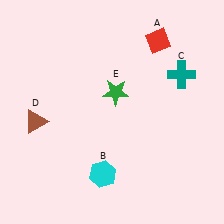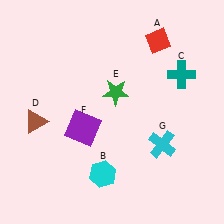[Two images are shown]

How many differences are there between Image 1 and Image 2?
There are 2 differences between the two images.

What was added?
A purple square (F), a cyan cross (G) were added in Image 2.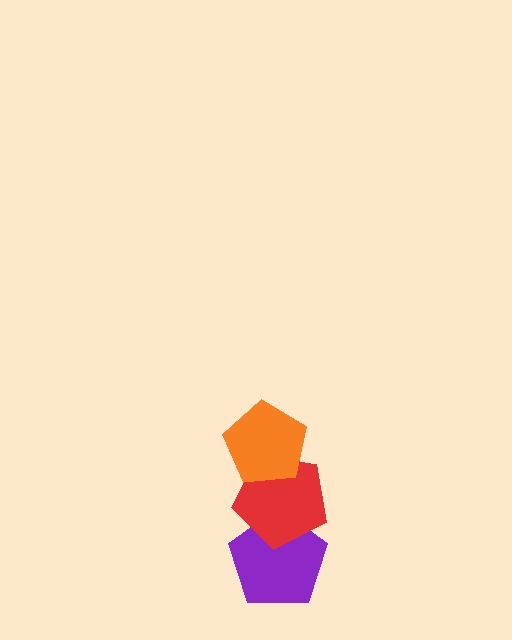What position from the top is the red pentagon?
The red pentagon is 2nd from the top.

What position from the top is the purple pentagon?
The purple pentagon is 3rd from the top.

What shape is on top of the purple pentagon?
The red pentagon is on top of the purple pentagon.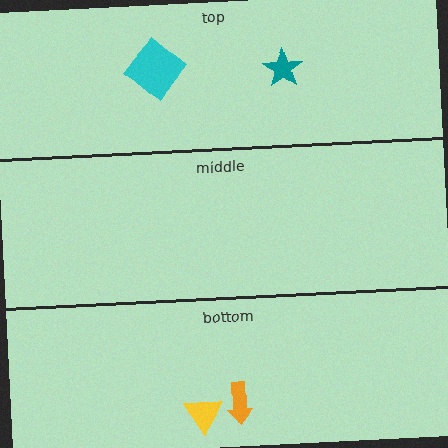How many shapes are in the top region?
2.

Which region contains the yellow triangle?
The bottom region.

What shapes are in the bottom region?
The yellow triangle, the orange arrow.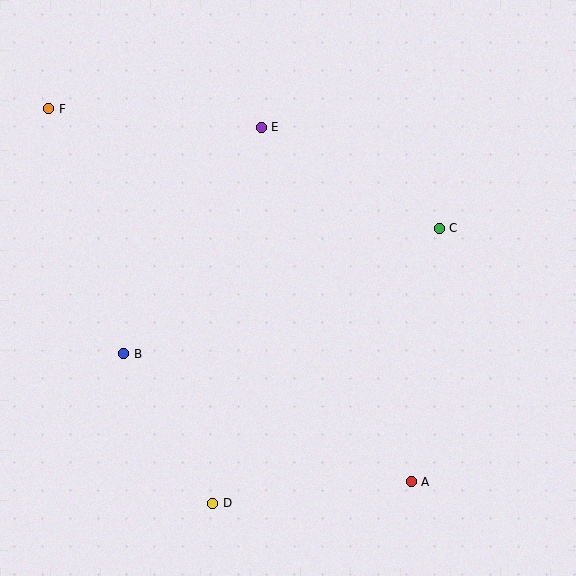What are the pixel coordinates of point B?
Point B is at (124, 354).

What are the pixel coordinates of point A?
Point A is at (411, 482).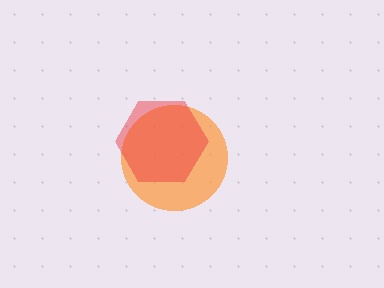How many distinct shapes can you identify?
There are 2 distinct shapes: an orange circle, a red hexagon.